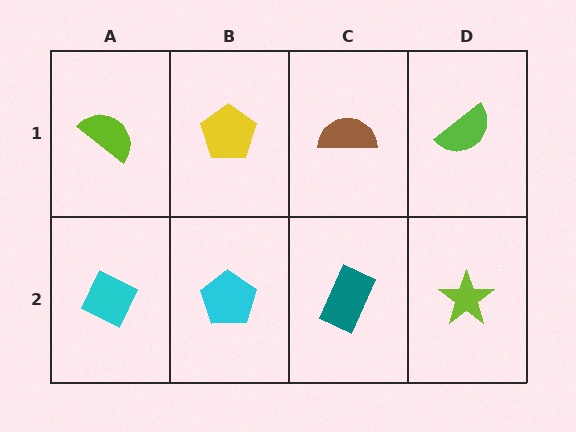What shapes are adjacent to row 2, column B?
A yellow pentagon (row 1, column B), a cyan diamond (row 2, column A), a teal rectangle (row 2, column C).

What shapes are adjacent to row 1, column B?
A cyan pentagon (row 2, column B), a lime semicircle (row 1, column A), a brown semicircle (row 1, column C).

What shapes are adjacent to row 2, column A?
A lime semicircle (row 1, column A), a cyan pentagon (row 2, column B).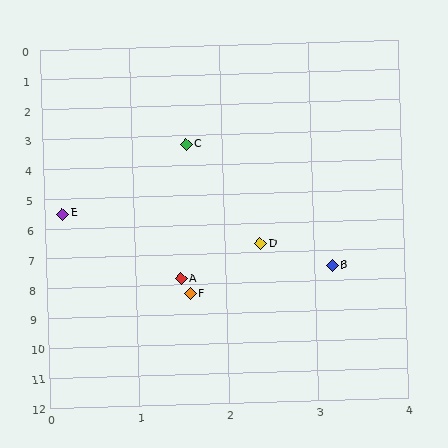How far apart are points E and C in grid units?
Points E and C are about 2.6 grid units apart.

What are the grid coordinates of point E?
Point E is at approximately (0.2, 5.5).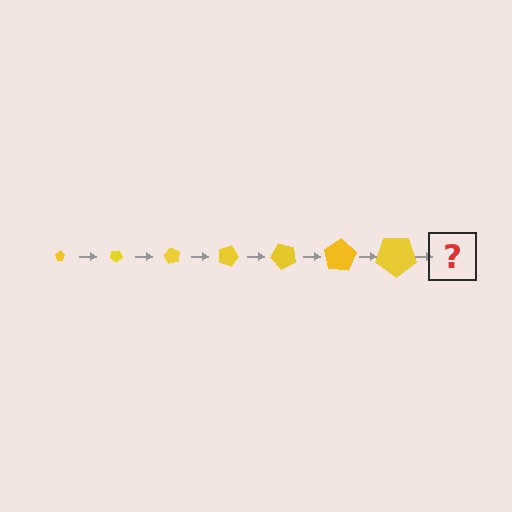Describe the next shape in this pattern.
It should be a pentagon, larger than the previous one and rotated 210 degrees from the start.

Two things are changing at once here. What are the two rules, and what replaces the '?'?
The two rules are that the pentagon grows larger each step and it rotates 30 degrees each step. The '?' should be a pentagon, larger than the previous one and rotated 210 degrees from the start.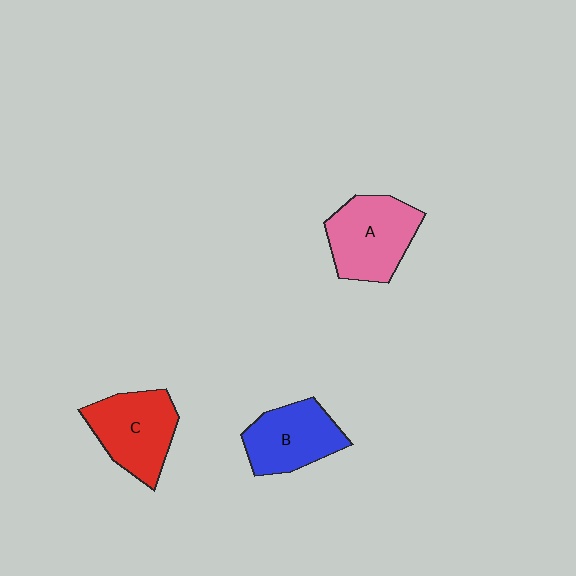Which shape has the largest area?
Shape A (pink).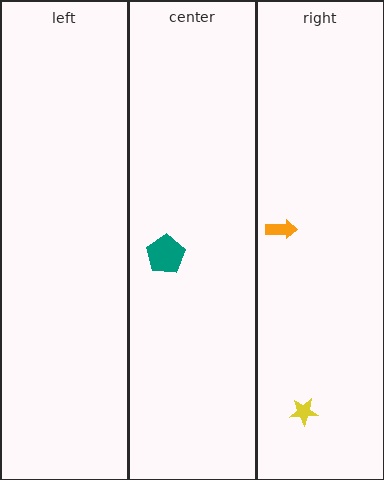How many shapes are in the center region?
1.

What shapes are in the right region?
The orange arrow, the yellow star.